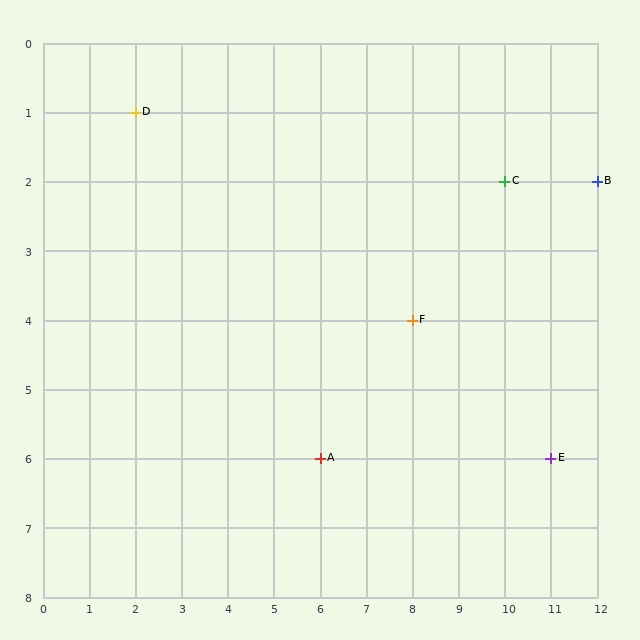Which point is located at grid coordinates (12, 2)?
Point B is at (12, 2).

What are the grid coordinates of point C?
Point C is at grid coordinates (10, 2).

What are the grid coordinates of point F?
Point F is at grid coordinates (8, 4).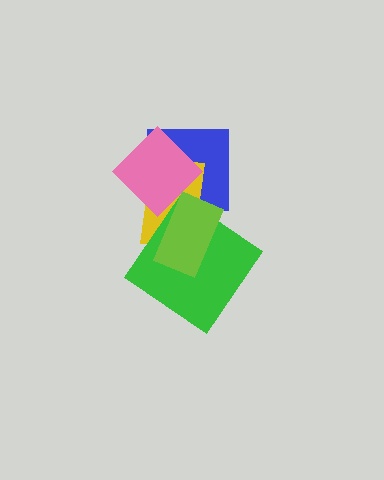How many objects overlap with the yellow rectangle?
4 objects overlap with the yellow rectangle.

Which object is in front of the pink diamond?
The lime rectangle is in front of the pink diamond.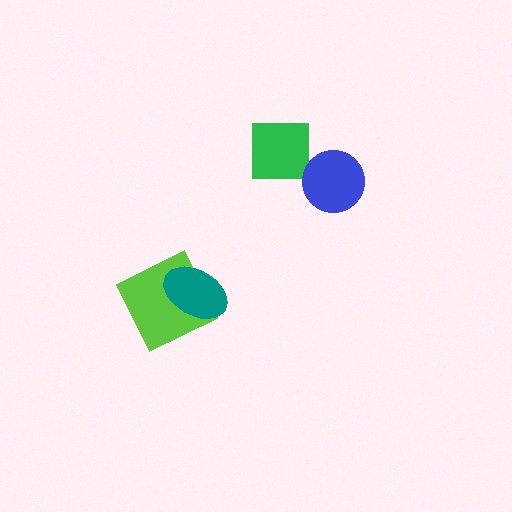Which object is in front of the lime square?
The teal ellipse is in front of the lime square.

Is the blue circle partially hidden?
No, no other shape covers it.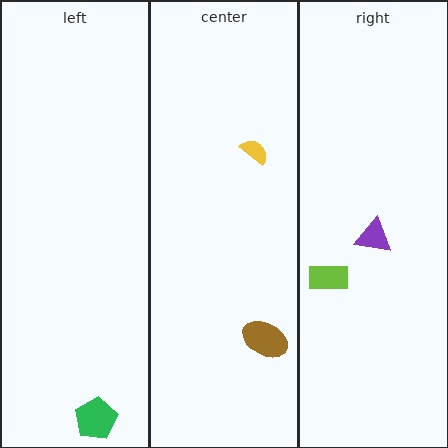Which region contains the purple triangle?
The right region.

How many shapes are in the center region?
2.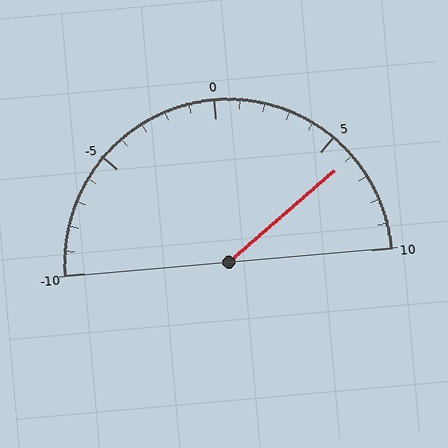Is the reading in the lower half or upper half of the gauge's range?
The reading is in the upper half of the range (-10 to 10).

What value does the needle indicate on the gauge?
The needle indicates approximately 6.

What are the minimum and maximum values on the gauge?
The gauge ranges from -10 to 10.